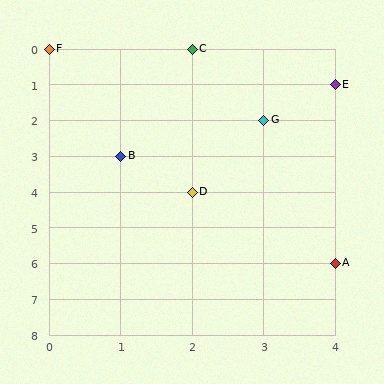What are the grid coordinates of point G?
Point G is at grid coordinates (3, 2).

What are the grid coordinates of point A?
Point A is at grid coordinates (4, 6).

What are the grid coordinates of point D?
Point D is at grid coordinates (2, 4).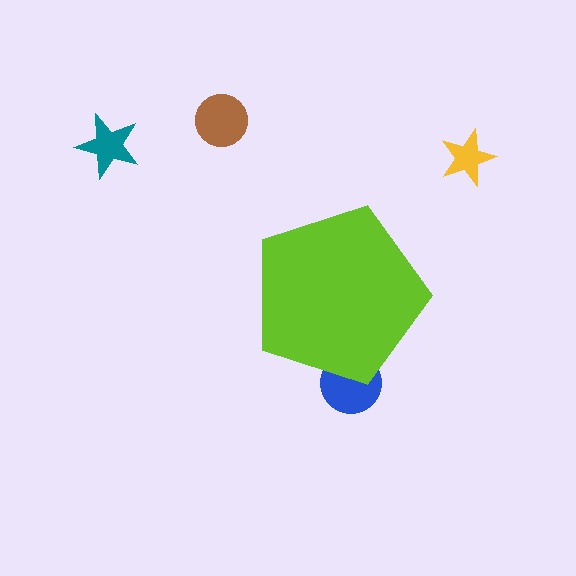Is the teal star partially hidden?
No, the teal star is fully visible.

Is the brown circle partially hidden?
No, the brown circle is fully visible.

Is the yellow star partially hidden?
No, the yellow star is fully visible.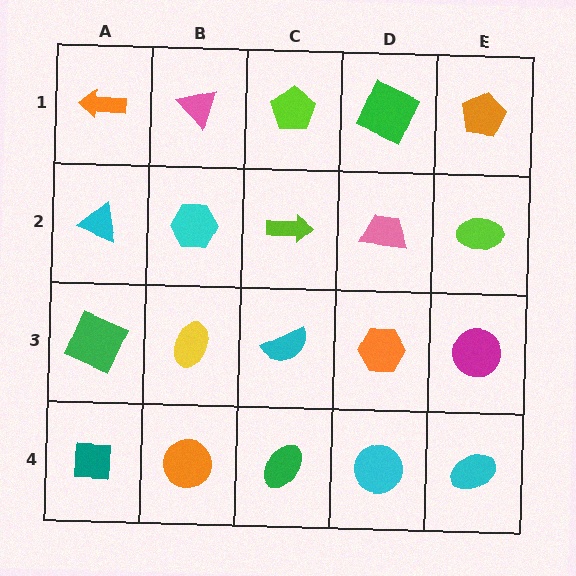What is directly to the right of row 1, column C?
A green square.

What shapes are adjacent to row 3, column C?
A lime arrow (row 2, column C), a green ellipse (row 4, column C), a yellow ellipse (row 3, column B), an orange hexagon (row 3, column D).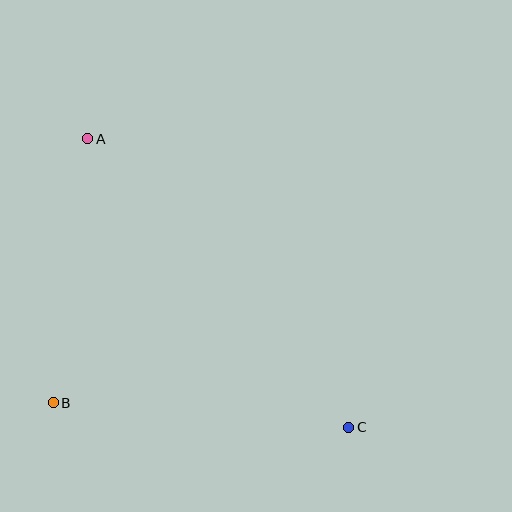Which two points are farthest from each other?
Points A and C are farthest from each other.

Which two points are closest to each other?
Points A and B are closest to each other.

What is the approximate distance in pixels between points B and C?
The distance between B and C is approximately 296 pixels.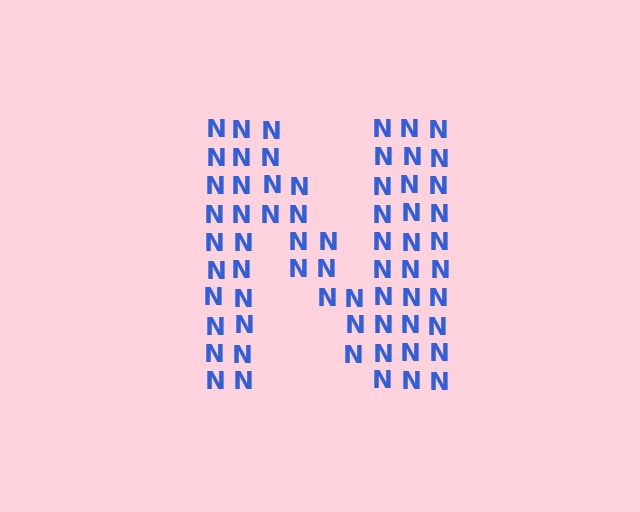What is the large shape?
The large shape is the letter N.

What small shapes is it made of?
It is made of small letter N's.